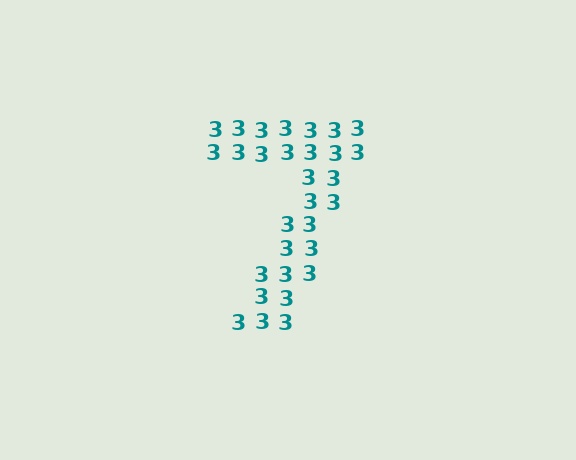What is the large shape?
The large shape is the digit 7.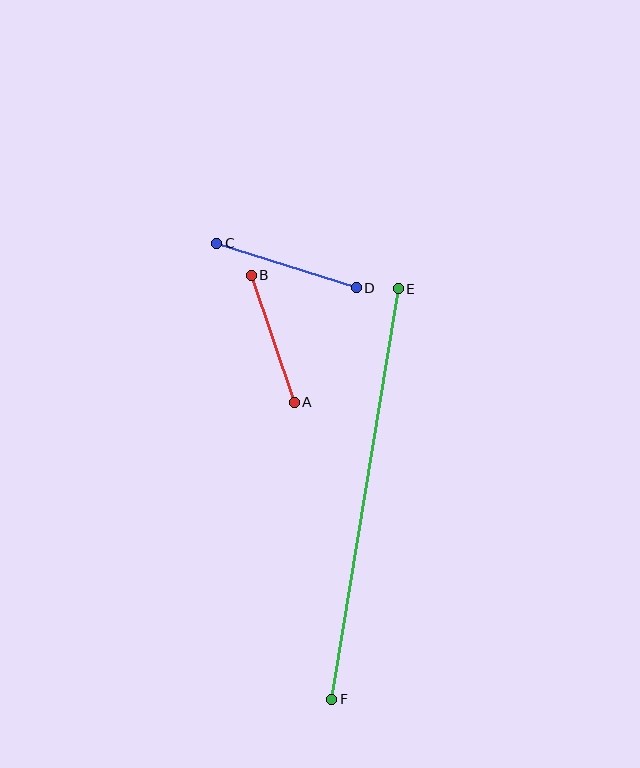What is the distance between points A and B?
The distance is approximately 134 pixels.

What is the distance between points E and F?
The distance is approximately 416 pixels.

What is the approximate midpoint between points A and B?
The midpoint is at approximately (273, 339) pixels.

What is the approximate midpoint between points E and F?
The midpoint is at approximately (365, 494) pixels.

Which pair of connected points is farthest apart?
Points E and F are farthest apart.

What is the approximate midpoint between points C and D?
The midpoint is at approximately (286, 265) pixels.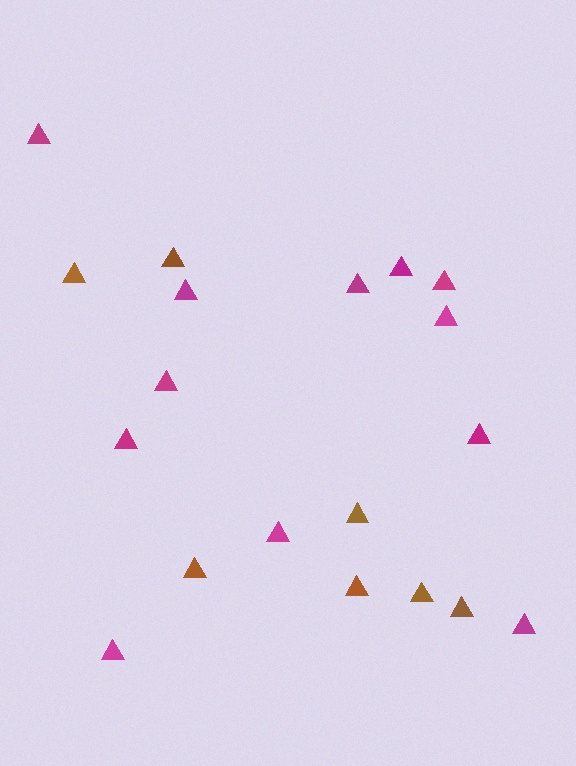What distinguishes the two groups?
There are 2 groups: one group of brown triangles (7) and one group of magenta triangles (12).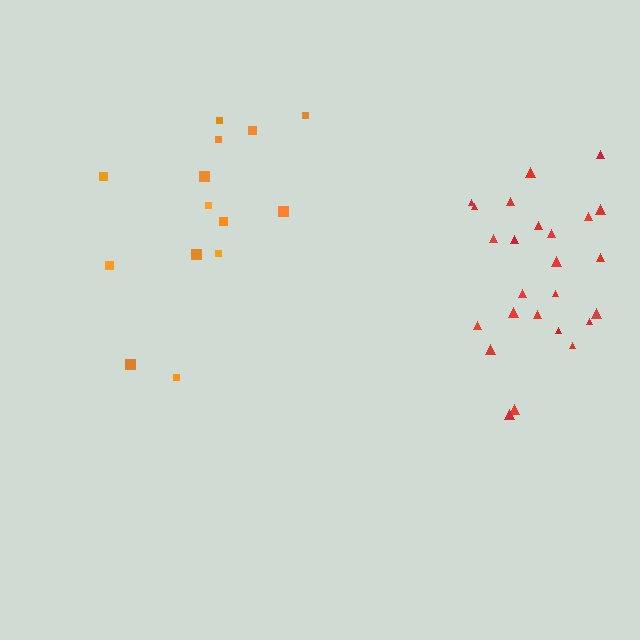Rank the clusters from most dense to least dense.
red, orange.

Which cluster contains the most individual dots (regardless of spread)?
Red (25).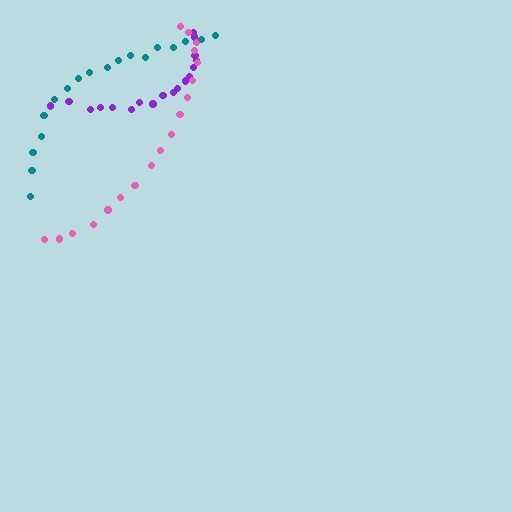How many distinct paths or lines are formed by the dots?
There are 3 distinct paths.